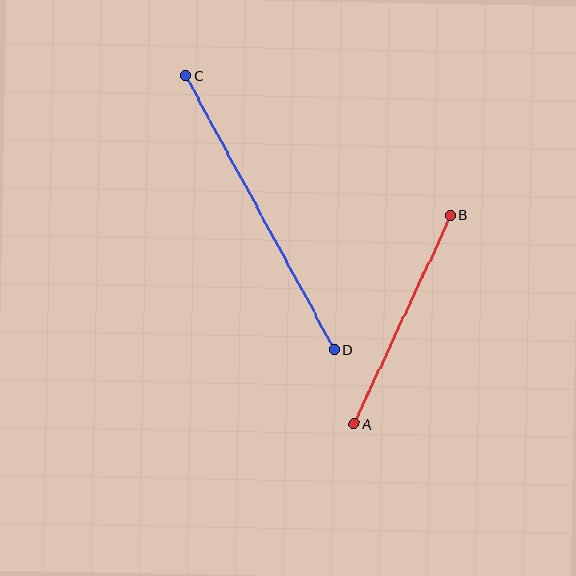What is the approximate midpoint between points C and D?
The midpoint is at approximately (260, 213) pixels.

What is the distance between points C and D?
The distance is approximately 311 pixels.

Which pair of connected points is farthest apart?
Points C and D are farthest apart.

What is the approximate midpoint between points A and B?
The midpoint is at approximately (402, 320) pixels.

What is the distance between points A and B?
The distance is approximately 230 pixels.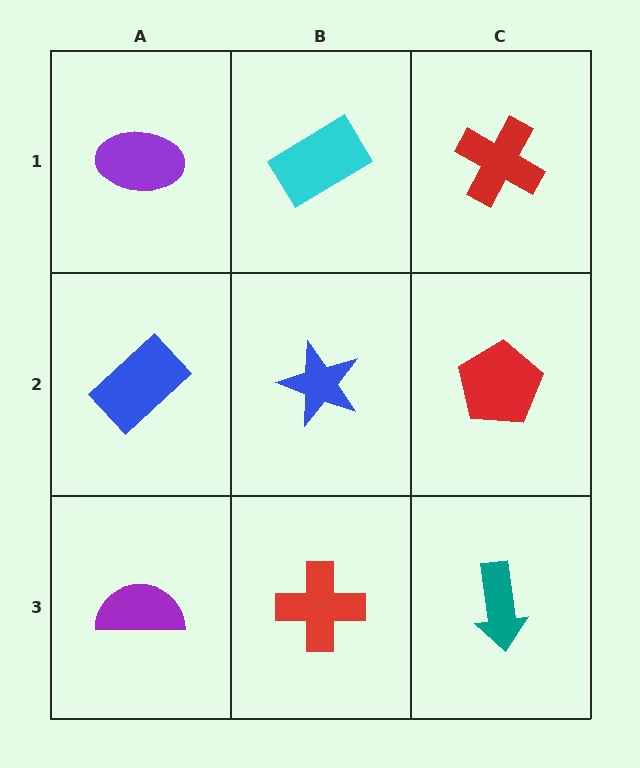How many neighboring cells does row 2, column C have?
3.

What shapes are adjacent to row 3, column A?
A blue rectangle (row 2, column A), a red cross (row 3, column B).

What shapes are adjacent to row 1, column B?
A blue star (row 2, column B), a purple ellipse (row 1, column A), a red cross (row 1, column C).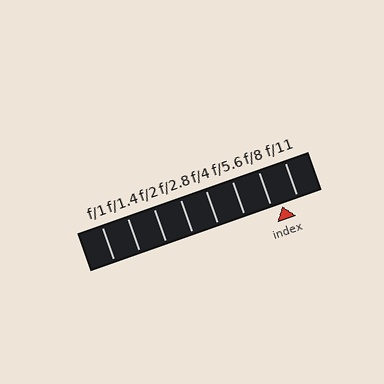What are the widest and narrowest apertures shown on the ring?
The widest aperture shown is f/1 and the narrowest is f/11.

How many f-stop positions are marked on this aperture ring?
There are 8 f-stop positions marked.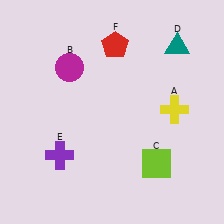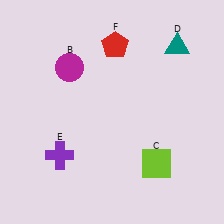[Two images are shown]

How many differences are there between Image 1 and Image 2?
There is 1 difference between the two images.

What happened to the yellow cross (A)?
The yellow cross (A) was removed in Image 2. It was in the top-right area of Image 1.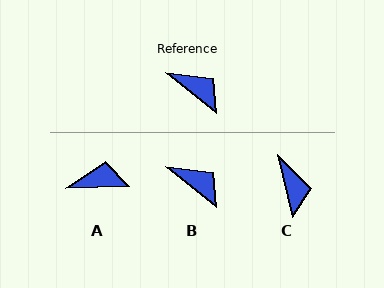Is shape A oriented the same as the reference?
No, it is off by about 41 degrees.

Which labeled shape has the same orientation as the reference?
B.